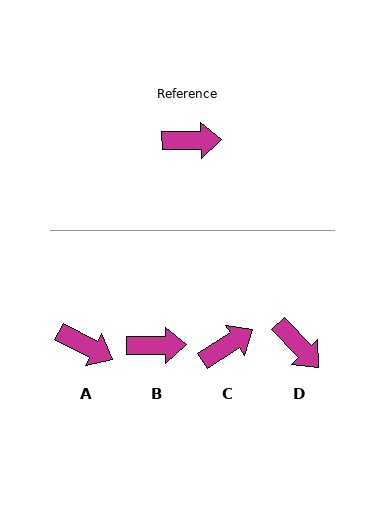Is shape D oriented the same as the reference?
No, it is off by about 48 degrees.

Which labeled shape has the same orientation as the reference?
B.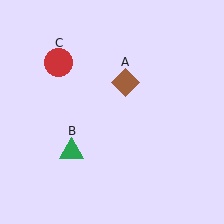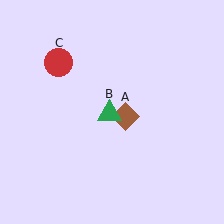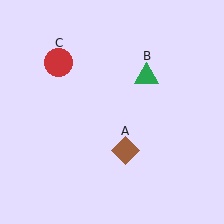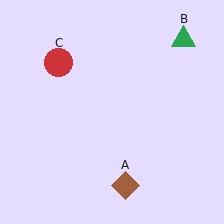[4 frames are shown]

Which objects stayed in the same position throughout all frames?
Red circle (object C) remained stationary.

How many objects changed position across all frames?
2 objects changed position: brown diamond (object A), green triangle (object B).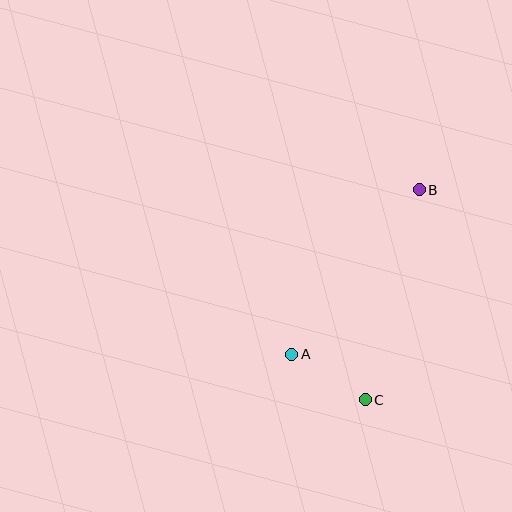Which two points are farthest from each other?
Points B and C are farthest from each other.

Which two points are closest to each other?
Points A and C are closest to each other.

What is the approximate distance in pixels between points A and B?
The distance between A and B is approximately 208 pixels.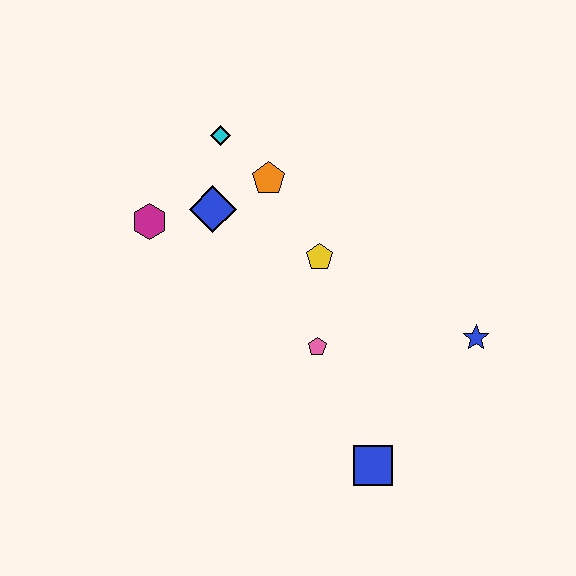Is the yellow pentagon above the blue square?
Yes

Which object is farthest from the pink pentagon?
The cyan diamond is farthest from the pink pentagon.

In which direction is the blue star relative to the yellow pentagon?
The blue star is to the right of the yellow pentagon.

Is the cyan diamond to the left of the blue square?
Yes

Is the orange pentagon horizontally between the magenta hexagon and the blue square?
Yes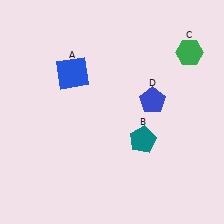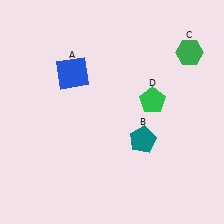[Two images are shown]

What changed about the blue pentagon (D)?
In Image 1, D is blue. In Image 2, it changed to green.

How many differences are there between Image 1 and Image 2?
There is 1 difference between the two images.